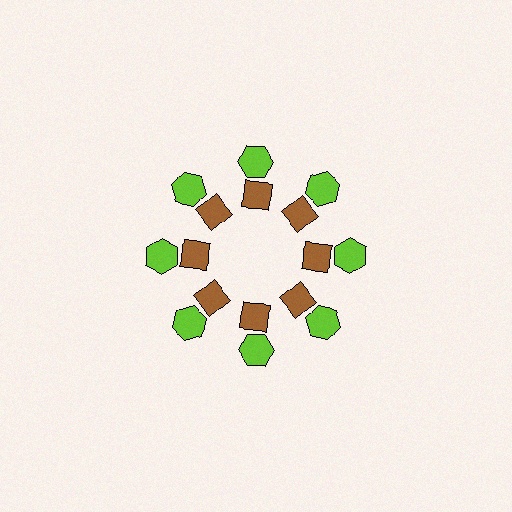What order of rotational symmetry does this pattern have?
This pattern has 8-fold rotational symmetry.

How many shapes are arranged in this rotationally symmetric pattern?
There are 16 shapes, arranged in 8 groups of 2.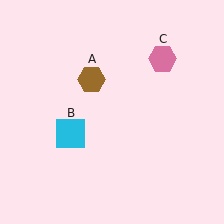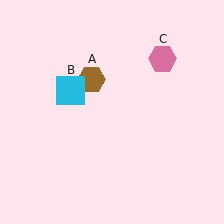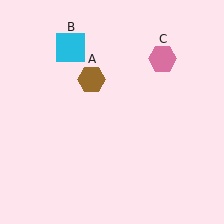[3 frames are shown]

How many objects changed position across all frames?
1 object changed position: cyan square (object B).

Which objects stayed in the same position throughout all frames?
Brown hexagon (object A) and pink hexagon (object C) remained stationary.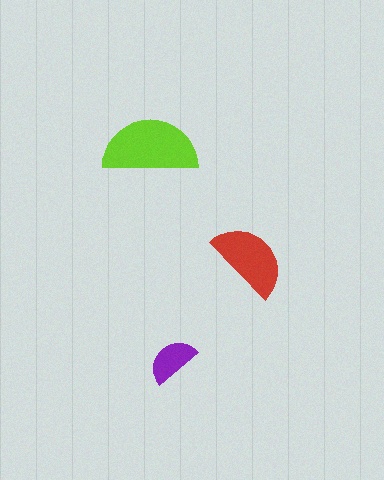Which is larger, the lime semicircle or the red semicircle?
The lime one.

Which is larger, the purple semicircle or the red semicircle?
The red one.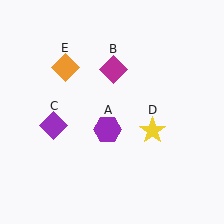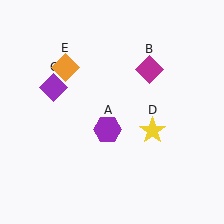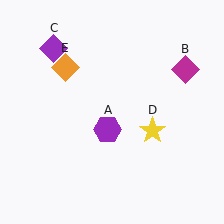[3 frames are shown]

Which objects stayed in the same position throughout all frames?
Purple hexagon (object A) and yellow star (object D) and orange diamond (object E) remained stationary.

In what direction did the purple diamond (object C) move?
The purple diamond (object C) moved up.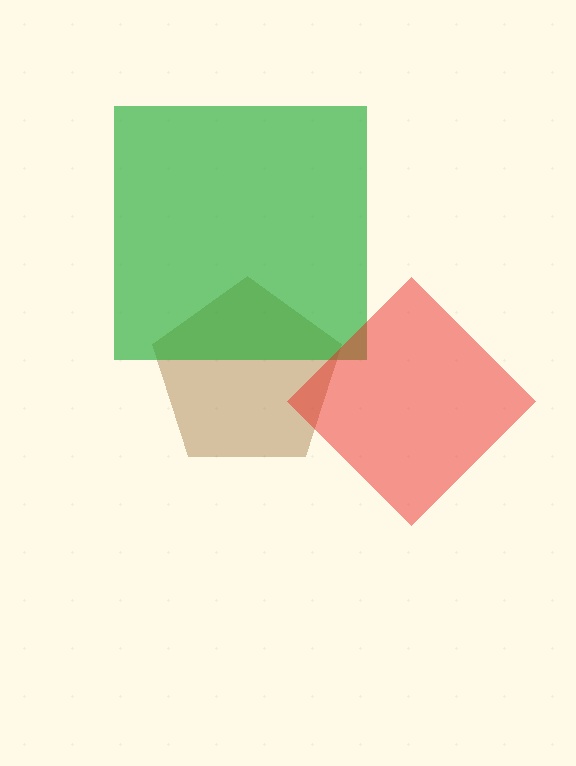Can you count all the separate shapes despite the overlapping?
Yes, there are 3 separate shapes.